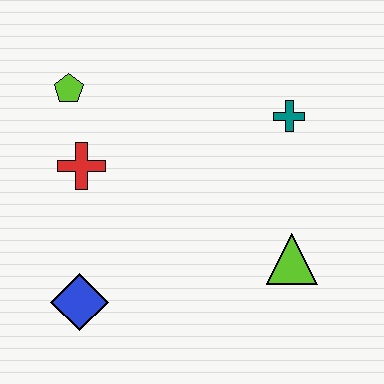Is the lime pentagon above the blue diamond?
Yes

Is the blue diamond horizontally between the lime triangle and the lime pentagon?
Yes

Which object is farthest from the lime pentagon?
The lime triangle is farthest from the lime pentagon.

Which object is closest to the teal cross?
The lime triangle is closest to the teal cross.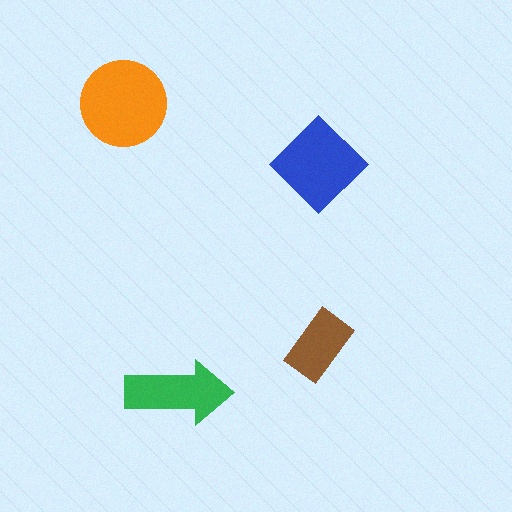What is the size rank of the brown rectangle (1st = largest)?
4th.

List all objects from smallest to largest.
The brown rectangle, the green arrow, the blue diamond, the orange circle.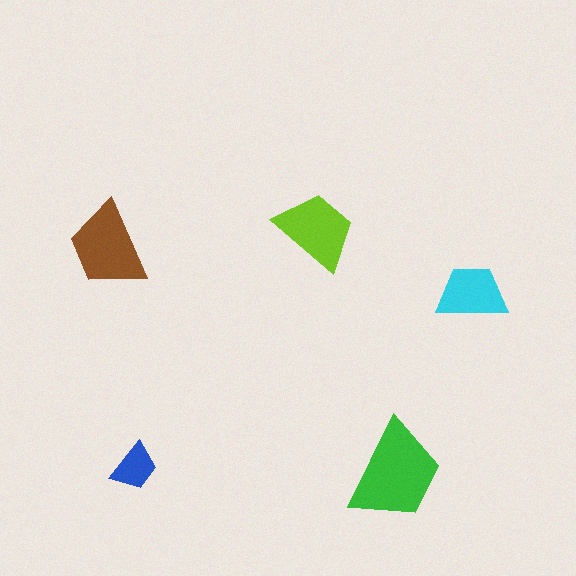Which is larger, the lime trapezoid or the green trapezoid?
The green one.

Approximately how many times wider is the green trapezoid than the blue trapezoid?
About 2 times wider.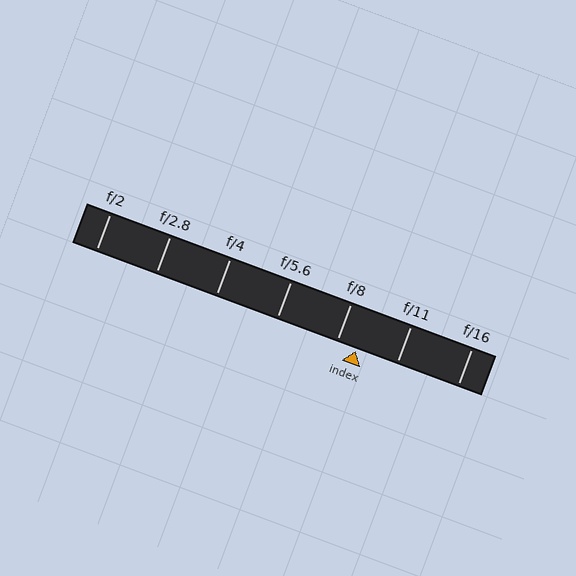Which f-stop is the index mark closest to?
The index mark is closest to f/8.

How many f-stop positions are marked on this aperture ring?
There are 7 f-stop positions marked.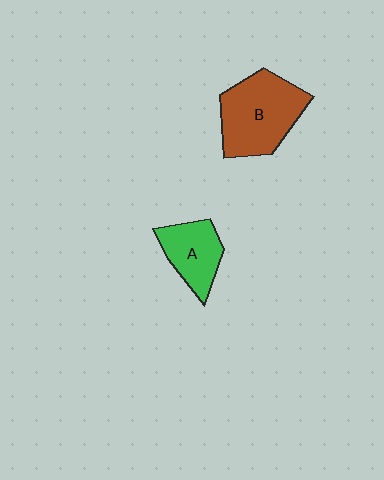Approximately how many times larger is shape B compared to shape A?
Approximately 1.6 times.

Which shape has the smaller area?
Shape A (green).